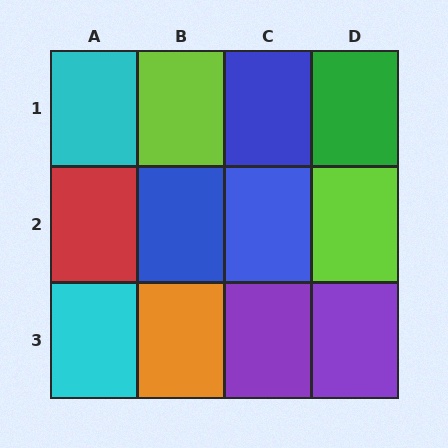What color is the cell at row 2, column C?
Blue.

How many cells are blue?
3 cells are blue.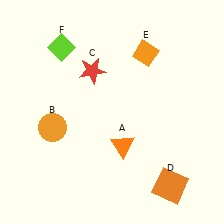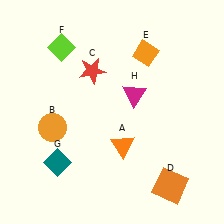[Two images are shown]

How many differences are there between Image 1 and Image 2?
There are 2 differences between the two images.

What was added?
A teal diamond (G), a magenta triangle (H) were added in Image 2.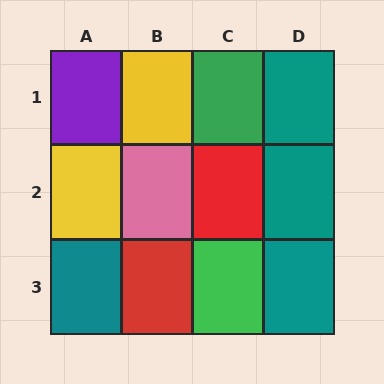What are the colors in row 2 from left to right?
Yellow, pink, red, teal.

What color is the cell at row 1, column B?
Yellow.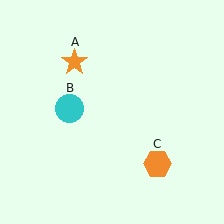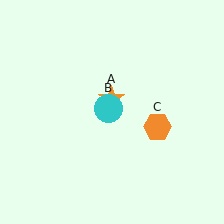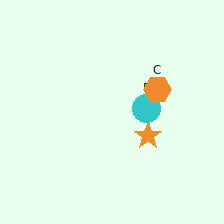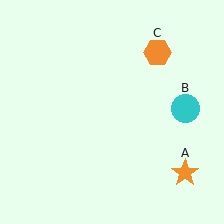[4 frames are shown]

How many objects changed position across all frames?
3 objects changed position: orange star (object A), cyan circle (object B), orange hexagon (object C).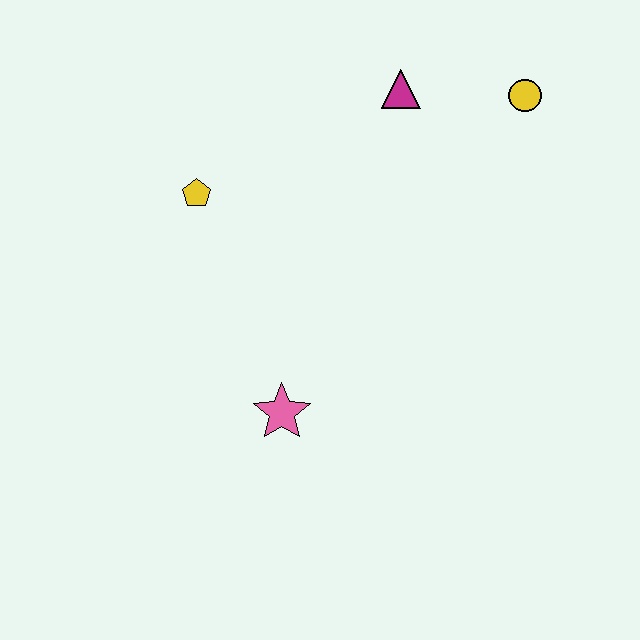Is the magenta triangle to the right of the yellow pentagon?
Yes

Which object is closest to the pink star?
The yellow pentagon is closest to the pink star.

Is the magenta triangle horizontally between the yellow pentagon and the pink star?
No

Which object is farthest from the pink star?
The yellow circle is farthest from the pink star.